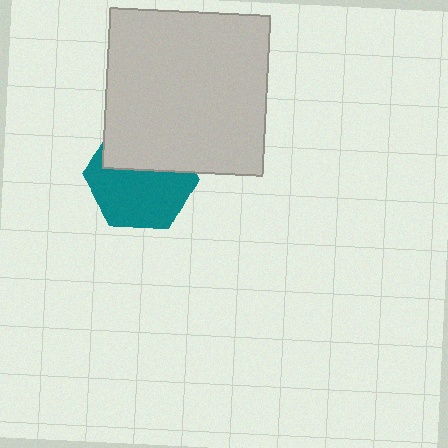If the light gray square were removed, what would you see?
You would see the complete teal hexagon.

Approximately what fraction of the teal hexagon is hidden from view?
Roughly 41% of the teal hexagon is hidden behind the light gray square.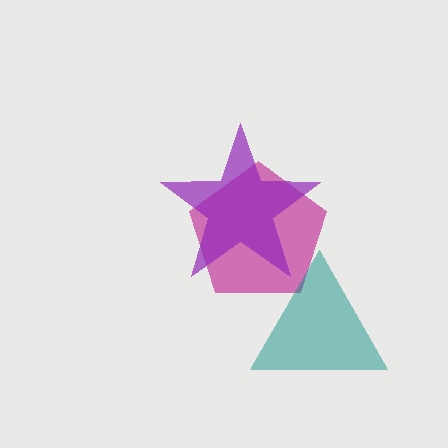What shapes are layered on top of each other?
The layered shapes are: a magenta pentagon, a purple star, a teal triangle.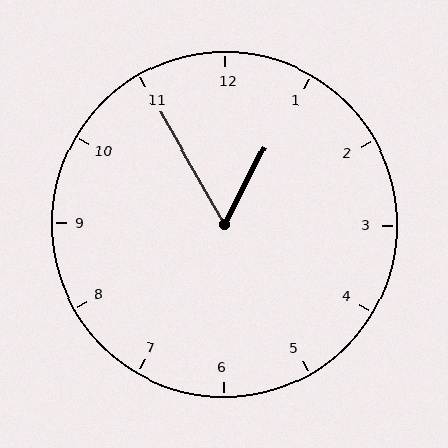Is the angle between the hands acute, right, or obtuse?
It is acute.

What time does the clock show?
12:55.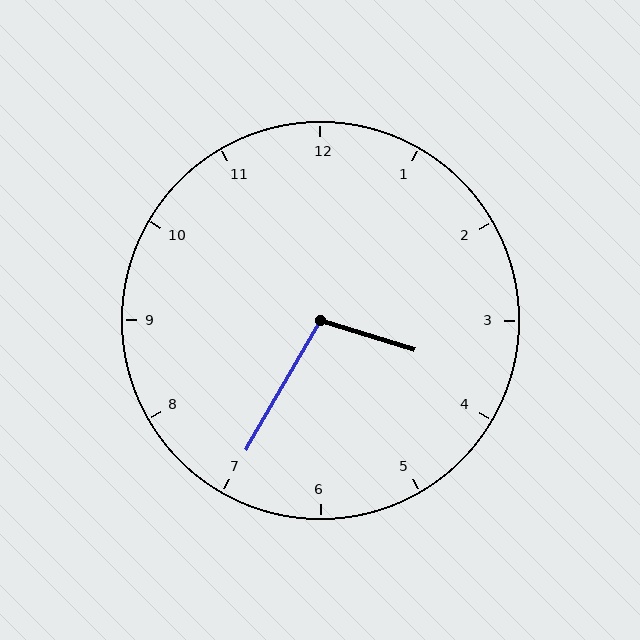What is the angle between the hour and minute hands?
Approximately 102 degrees.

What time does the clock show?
3:35.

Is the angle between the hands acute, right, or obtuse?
It is obtuse.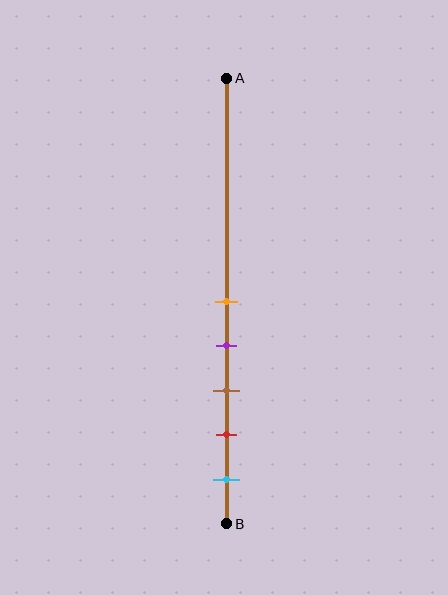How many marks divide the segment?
There are 5 marks dividing the segment.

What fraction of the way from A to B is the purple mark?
The purple mark is approximately 60% (0.6) of the way from A to B.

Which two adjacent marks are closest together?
The orange and purple marks are the closest adjacent pair.